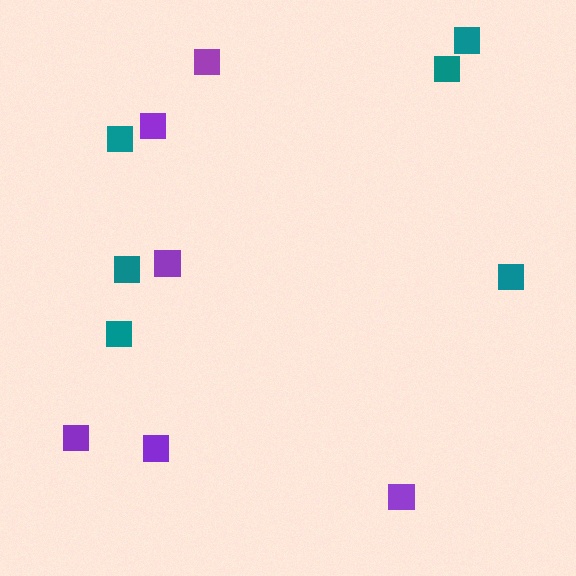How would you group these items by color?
There are 2 groups: one group of teal squares (6) and one group of purple squares (6).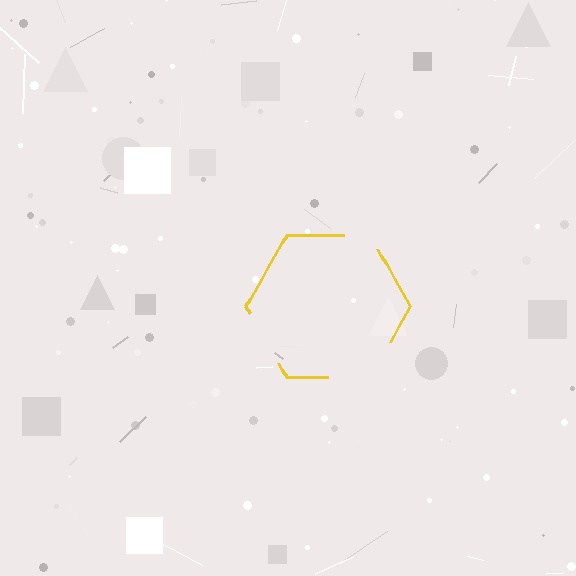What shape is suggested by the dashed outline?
The dashed outline suggests a hexagon.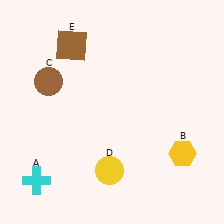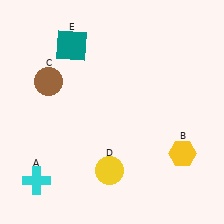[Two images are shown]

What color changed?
The square (E) changed from brown in Image 1 to teal in Image 2.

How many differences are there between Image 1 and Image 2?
There is 1 difference between the two images.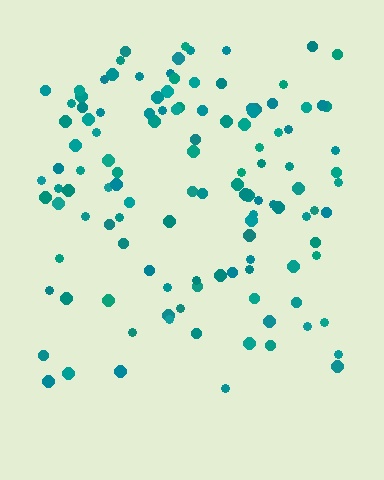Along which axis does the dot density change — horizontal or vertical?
Vertical.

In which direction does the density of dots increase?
From bottom to top, with the top side densest.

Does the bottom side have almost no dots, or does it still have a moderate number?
Still a moderate number, just noticeably fewer than the top.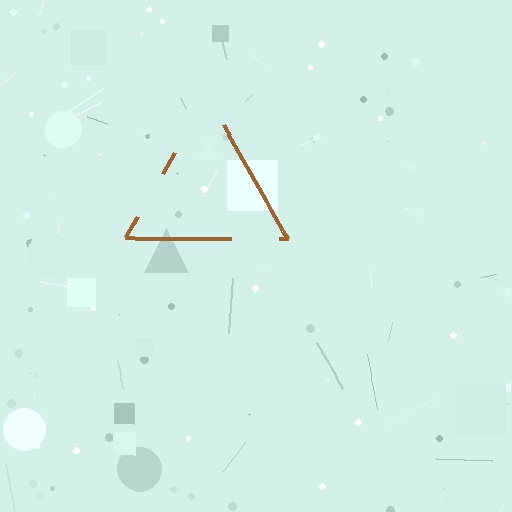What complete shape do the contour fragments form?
The contour fragments form a triangle.